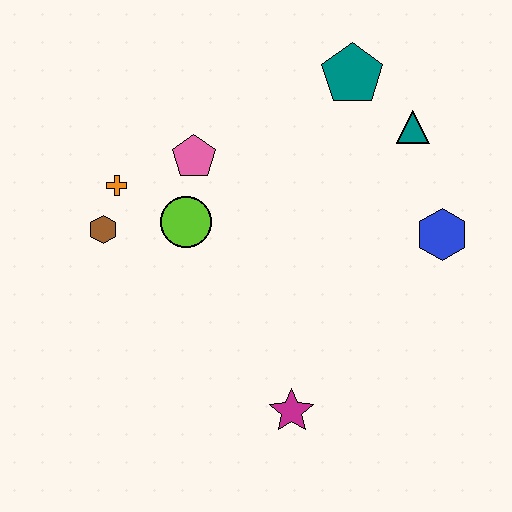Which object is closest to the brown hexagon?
The orange cross is closest to the brown hexagon.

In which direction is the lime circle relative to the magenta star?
The lime circle is above the magenta star.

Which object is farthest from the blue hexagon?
The brown hexagon is farthest from the blue hexagon.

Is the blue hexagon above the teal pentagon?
No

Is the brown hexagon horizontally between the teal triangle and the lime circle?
No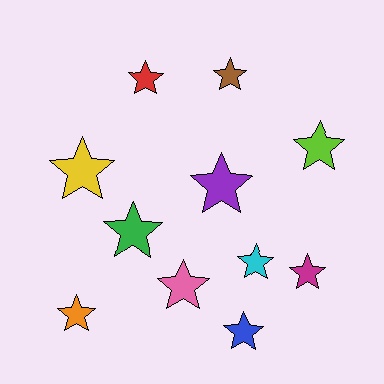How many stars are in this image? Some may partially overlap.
There are 11 stars.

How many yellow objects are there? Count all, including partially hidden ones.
There is 1 yellow object.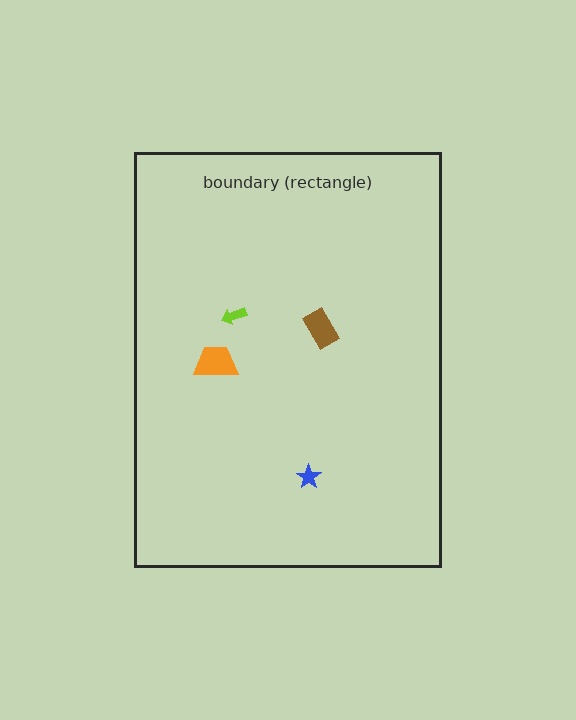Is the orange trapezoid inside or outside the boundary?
Inside.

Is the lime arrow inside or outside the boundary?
Inside.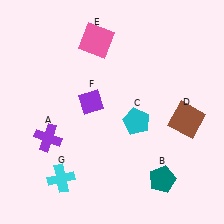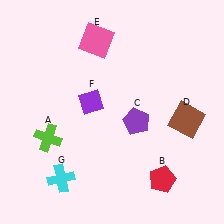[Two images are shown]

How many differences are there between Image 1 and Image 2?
There are 3 differences between the two images.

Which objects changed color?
A changed from purple to lime. B changed from teal to red. C changed from cyan to purple.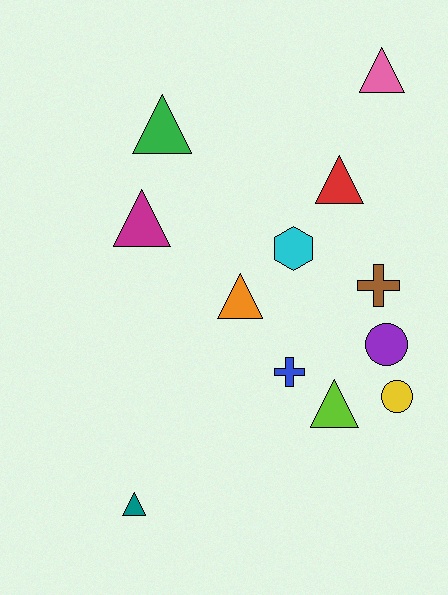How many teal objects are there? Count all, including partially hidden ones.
There is 1 teal object.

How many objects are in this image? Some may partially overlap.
There are 12 objects.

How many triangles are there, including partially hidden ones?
There are 7 triangles.